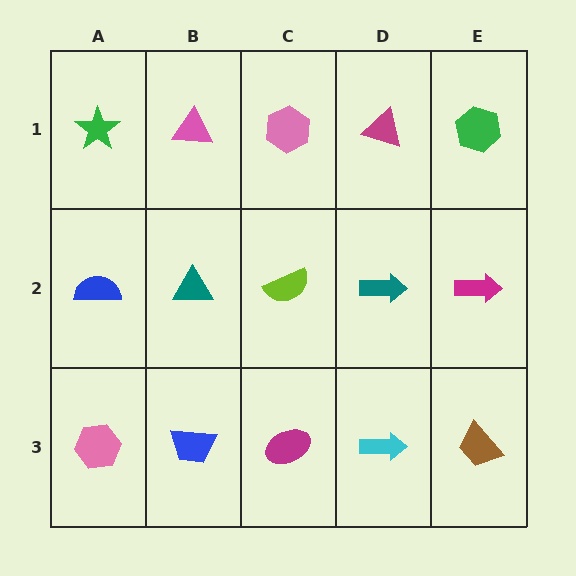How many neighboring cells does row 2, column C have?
4.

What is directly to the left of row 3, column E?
A cyan arrow.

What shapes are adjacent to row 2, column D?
A magenta triangle (row 1, column D), a cyan arrow (row 3, column D), a lime semicircle (row 2, column C), a magenta arrow (row 2, column E).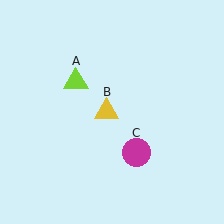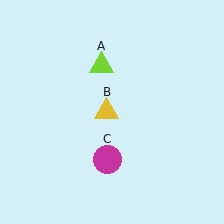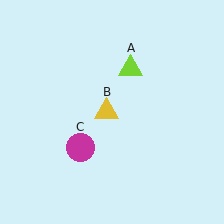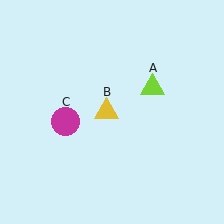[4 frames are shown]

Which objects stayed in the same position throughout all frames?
Yellow triangle (object B) remained stationary.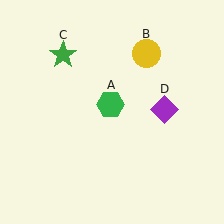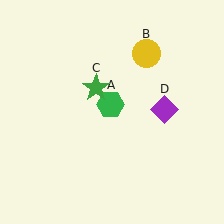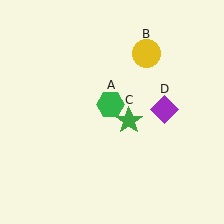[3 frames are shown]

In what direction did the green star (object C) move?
The green star (object C) moved down and to the right.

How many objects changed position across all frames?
1 object changed position: green star (object C).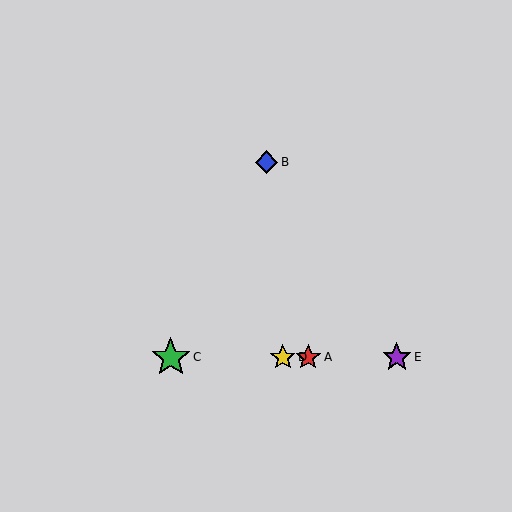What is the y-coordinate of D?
Object D is at y≈357.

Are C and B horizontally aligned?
No, C is at y≈357 and B is at y≈162.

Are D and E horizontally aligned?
Yes, both are at y≈357.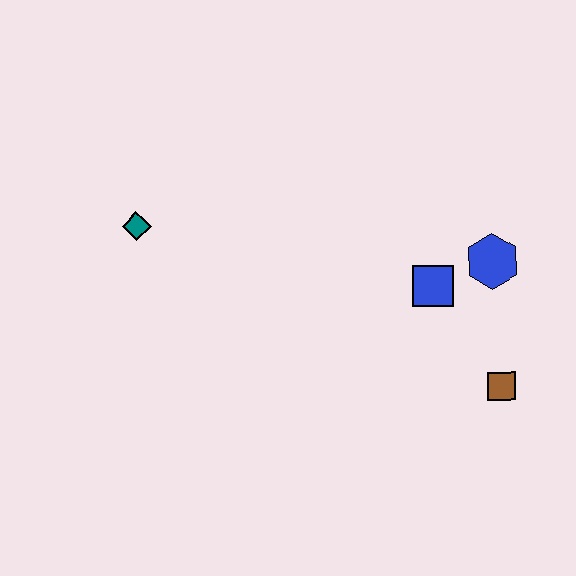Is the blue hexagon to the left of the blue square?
No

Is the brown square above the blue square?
No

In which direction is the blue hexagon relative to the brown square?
The blue hexagon is above the brown square.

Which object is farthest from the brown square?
The teal diamond is farthest from the brown square.